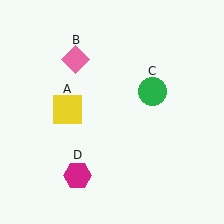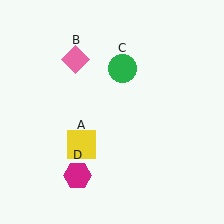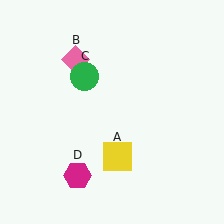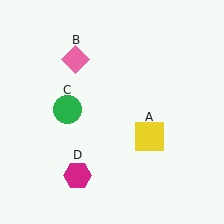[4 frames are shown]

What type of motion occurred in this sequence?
The yellow square (object A), green circle (object C) rotated counterclockwise around the center of the scene.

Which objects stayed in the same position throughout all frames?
Pink diamond (object B) and magenta hexagon (object D) remained stationary.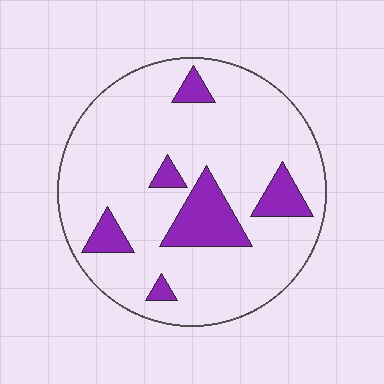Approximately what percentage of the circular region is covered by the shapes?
Approximately 15%.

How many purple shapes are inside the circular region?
6.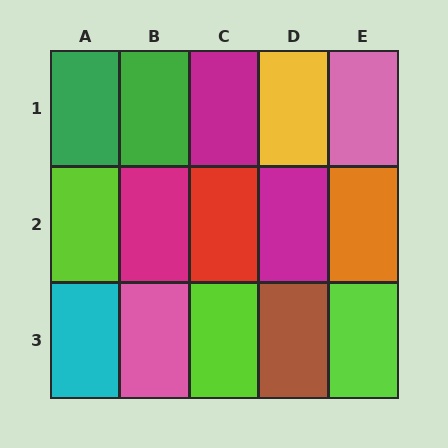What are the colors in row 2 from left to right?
Lime, magenta, red, magenta, orange.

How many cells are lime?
3 cells are lime.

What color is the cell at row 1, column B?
Green.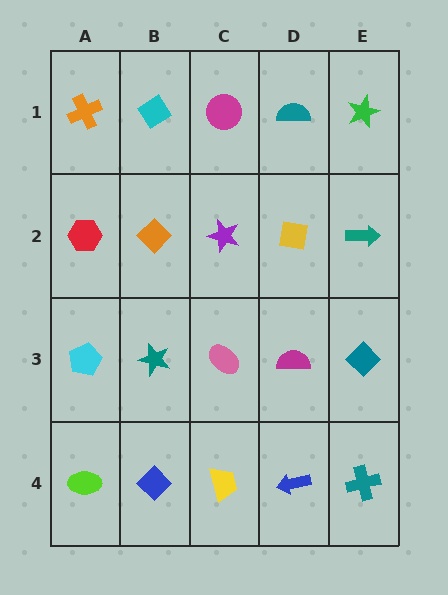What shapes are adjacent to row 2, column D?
A teal semicircle (row 1, column D), a magenta semicircle (row 3, column D), a purple star (row 2, column C), a teal arrow (row 2, column E).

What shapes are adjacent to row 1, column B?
An orange diamond (row 2, column B), an orange cross (row 1, column A), a magenta circle (row 1, column C).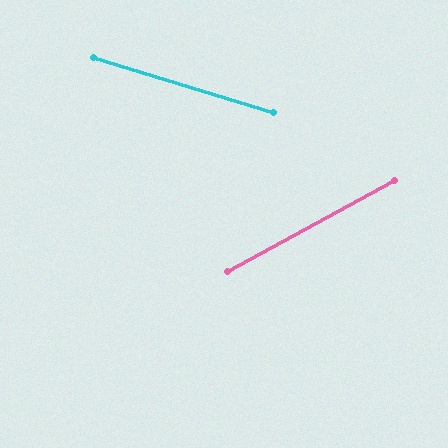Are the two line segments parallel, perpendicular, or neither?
Neither parallel nor perpendicular — they differ by about 46°.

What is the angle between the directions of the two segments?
Approximately 46 degrees.